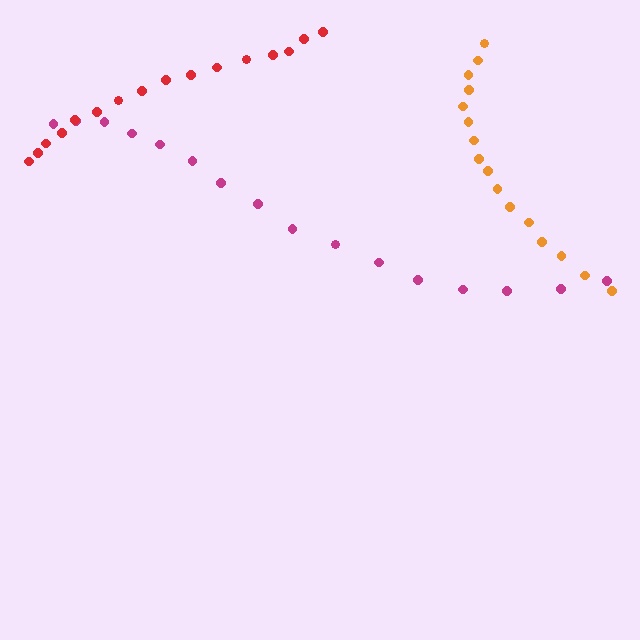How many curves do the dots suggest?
There are 3 distinct paths.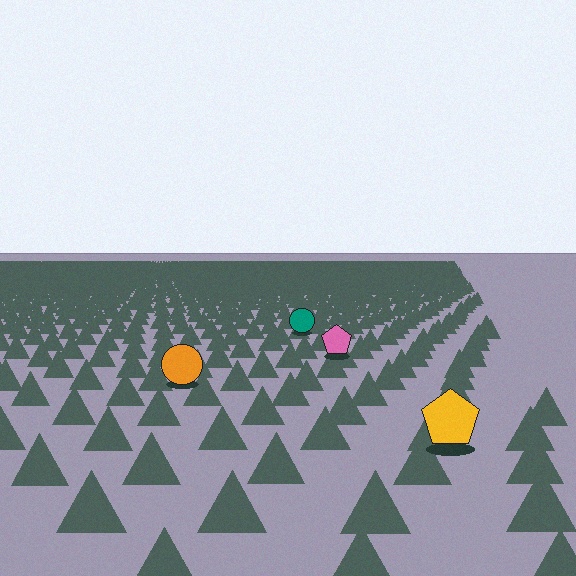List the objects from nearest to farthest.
From nearest to farthest: the yellow pentagon, the orange circle, the pink pentagon, the teal circle.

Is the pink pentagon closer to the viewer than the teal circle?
Yes. The pink pentagon is closer — you can tell from the texture gradient: the ground texture is coarser near it.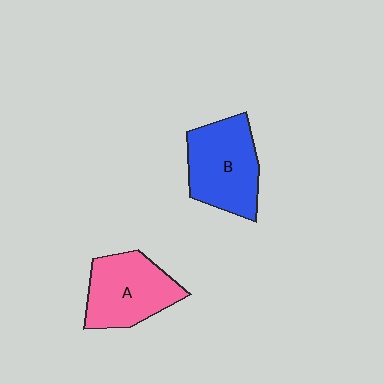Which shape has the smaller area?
Shape A (pink).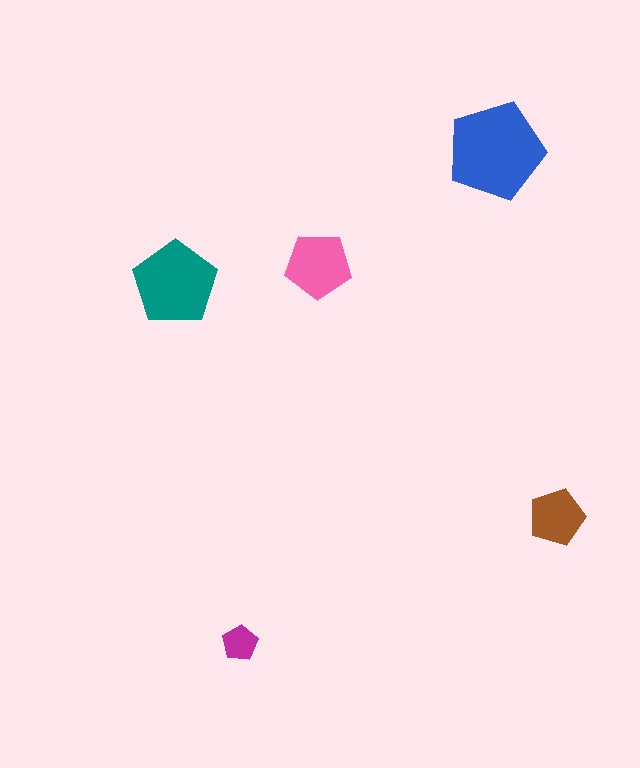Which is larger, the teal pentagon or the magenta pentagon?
The teal one.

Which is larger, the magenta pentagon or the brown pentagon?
The brown one.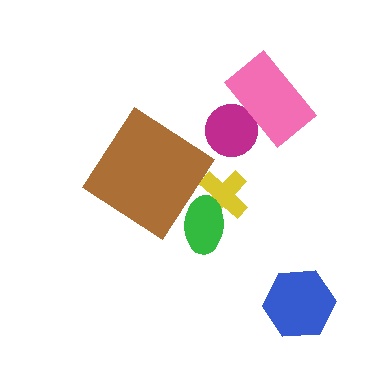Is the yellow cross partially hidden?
Yes, it is partially covered by another shape.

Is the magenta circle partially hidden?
Yes, it is partially covered by another shape.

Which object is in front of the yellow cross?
The green ellipse is in front of the yellow cross.